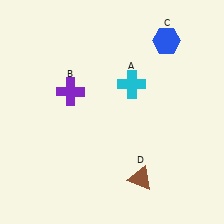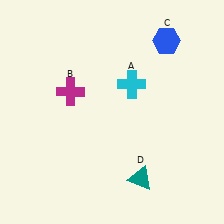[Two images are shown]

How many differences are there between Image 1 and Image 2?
There are 2 differences between the two images.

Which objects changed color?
B changed from purple to magenta. D changed from brown to teal.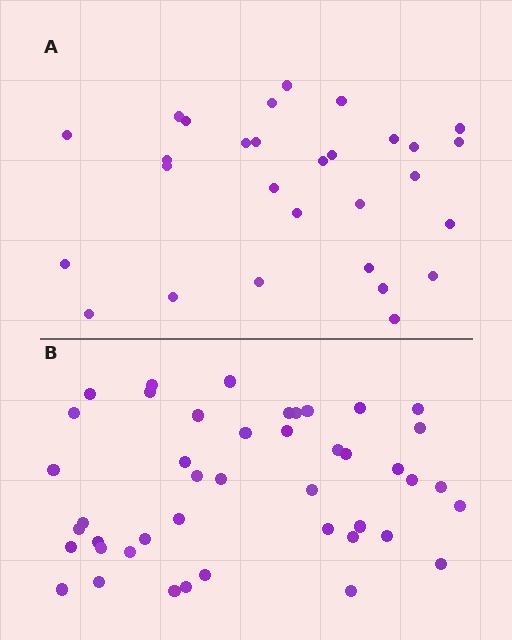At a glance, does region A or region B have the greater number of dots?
Region B (the bottom region) has more dots.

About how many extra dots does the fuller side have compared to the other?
Region B has approximately 15 more dots than region A.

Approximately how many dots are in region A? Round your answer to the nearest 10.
About 30 dots. (The exact count is 29, which rounds to 30.)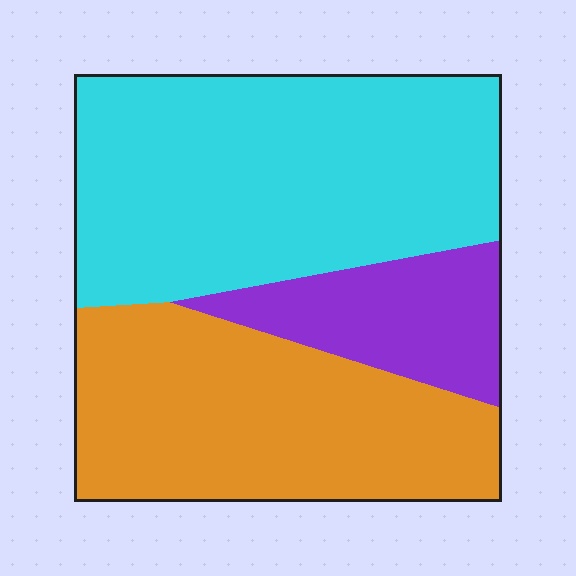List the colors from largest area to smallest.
From largest to smallest: cyan, orange, purple.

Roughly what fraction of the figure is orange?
Orange covers around 35% of the figure.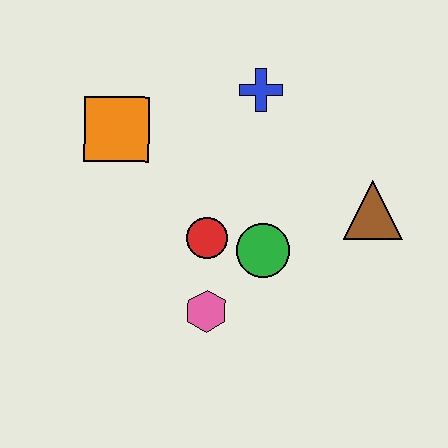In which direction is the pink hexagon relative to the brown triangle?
The pink hexagon is to the left of the brown triangle.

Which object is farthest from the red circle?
The brown triangle is farthest from the red circle.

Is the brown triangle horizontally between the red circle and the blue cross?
No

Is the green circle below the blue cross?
Yes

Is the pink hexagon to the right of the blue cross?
No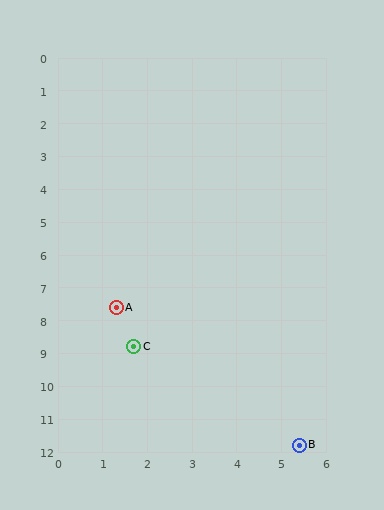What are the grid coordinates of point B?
Point B is at approximately (5.4, 11.8).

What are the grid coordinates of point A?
Point A is at approximately (1.3, 7.6).